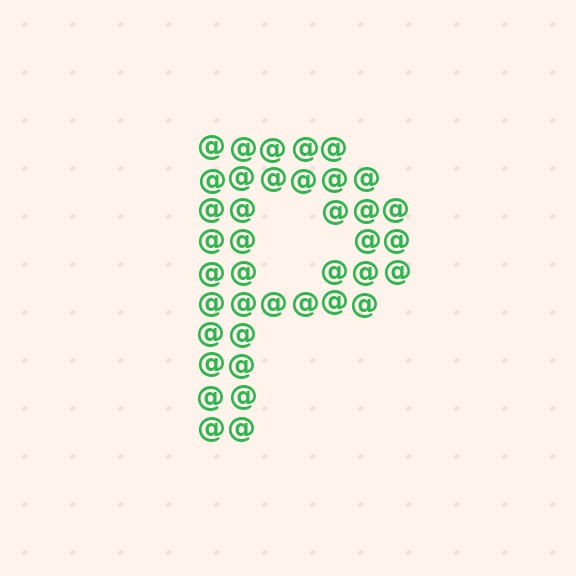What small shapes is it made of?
It is made of small at signs.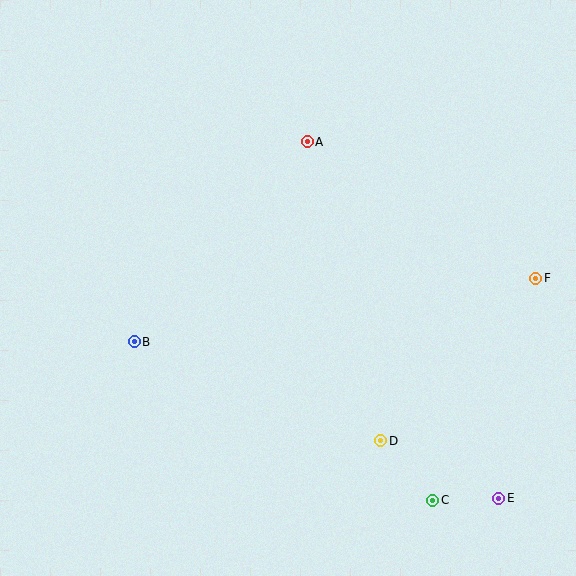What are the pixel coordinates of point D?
Point D is at (381, 441).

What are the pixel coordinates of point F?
Point F is at (536, 278).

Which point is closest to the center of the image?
Point A at (307, 142) is closest to the center.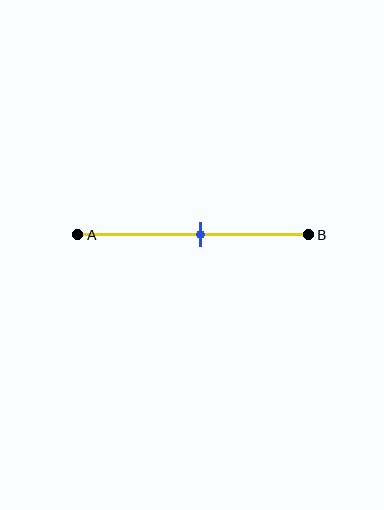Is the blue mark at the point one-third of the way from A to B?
No, the mark is at about 55% from A, not at the 33% one-third point.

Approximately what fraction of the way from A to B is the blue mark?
The blue mark is approximately 55% of the way from A to B.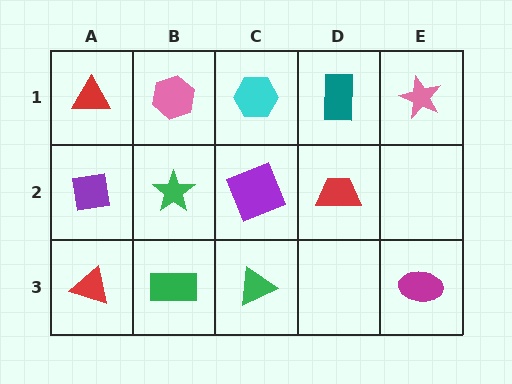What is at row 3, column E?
A magenta ellipse.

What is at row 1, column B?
A pink hexagon.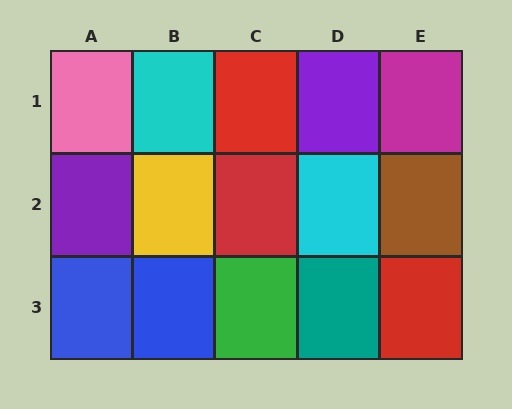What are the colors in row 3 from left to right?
Blue, blue, green, teal, red.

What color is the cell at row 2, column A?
Purple.